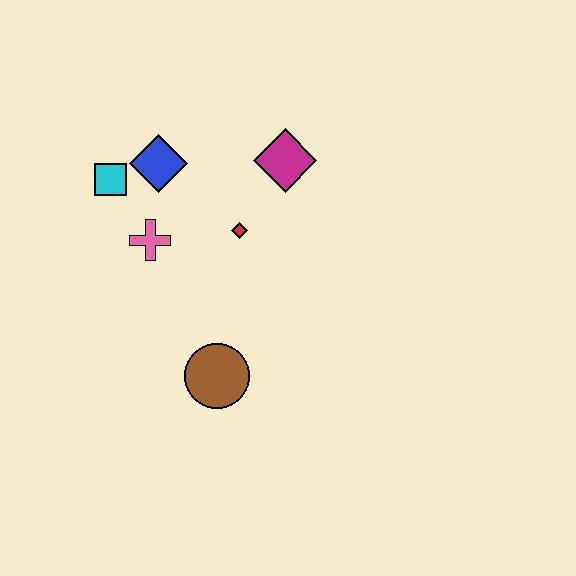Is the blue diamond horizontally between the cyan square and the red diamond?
Yes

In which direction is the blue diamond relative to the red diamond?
The blue diamond is to the left of the red diamond.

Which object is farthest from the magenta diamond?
The brown circle is farthest from the magenta diamond.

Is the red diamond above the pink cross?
Yes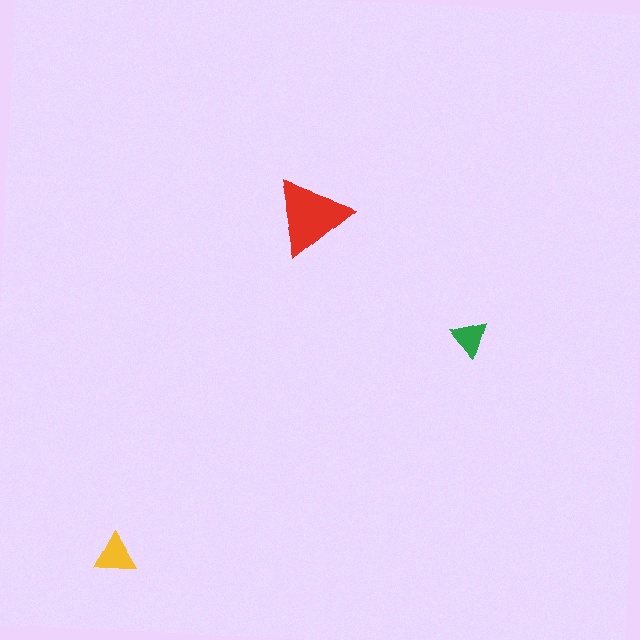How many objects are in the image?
There are 3 objects in the image.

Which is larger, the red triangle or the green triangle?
The red one.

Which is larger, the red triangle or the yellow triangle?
The red one.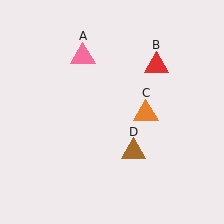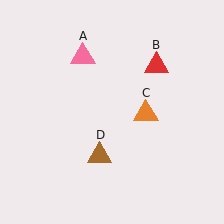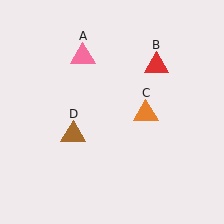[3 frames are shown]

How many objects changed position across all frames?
1 object changed position: brown triangle (object D).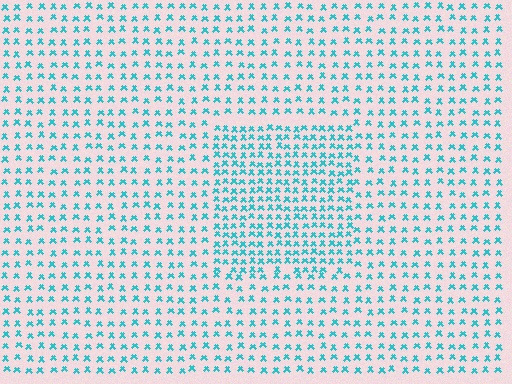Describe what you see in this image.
The image contains small cyan elements arranged at two different densities. A rectangle-shaped region is visible where the elements are more densely packed than the surrounding area.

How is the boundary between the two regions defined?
The boundary is defined by a change in element density (approximately 1.8x ratio). All elements are the same color, size, and shape.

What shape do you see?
I see a rectangle.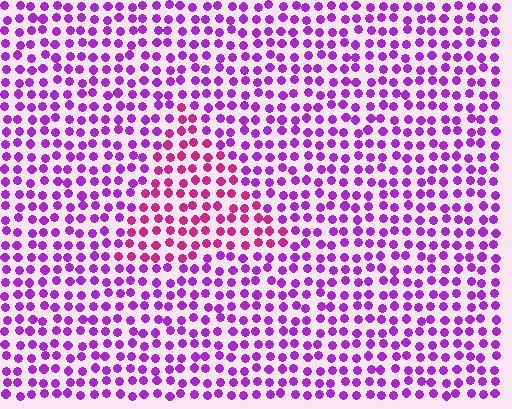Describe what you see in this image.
The image is filled with small purple elements in a uniform arrangement. A triangle-shaped region is visible where the elements are tinted to a slightly different hue, forming a subtle color boundary.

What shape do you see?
I see a triangle.